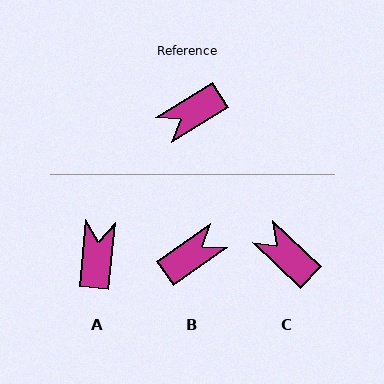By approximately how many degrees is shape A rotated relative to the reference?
Approximately 128 degrees clockwise.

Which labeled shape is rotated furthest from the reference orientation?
B, about 177 degrees away.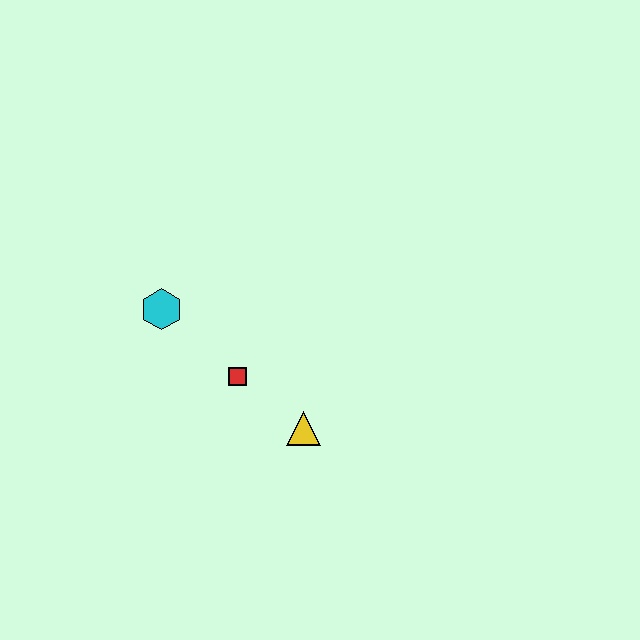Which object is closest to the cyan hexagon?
The red square is closest to the cyan hexagon.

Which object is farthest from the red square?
The cyan hexagon is farthest from the red square.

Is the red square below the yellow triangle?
No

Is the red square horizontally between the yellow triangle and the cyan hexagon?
Yes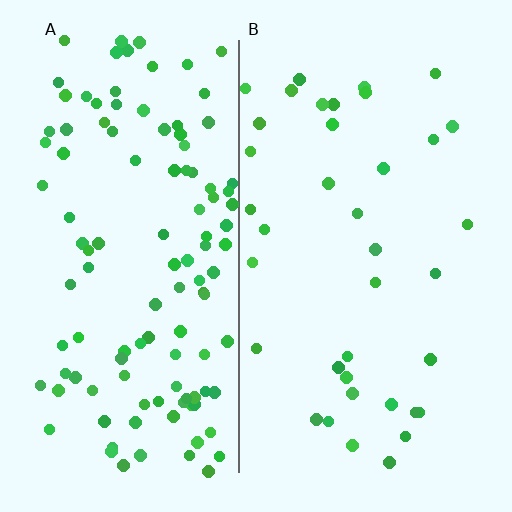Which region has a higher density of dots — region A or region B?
A (the left).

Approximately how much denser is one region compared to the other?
Approximately 3.1× — region A over region B.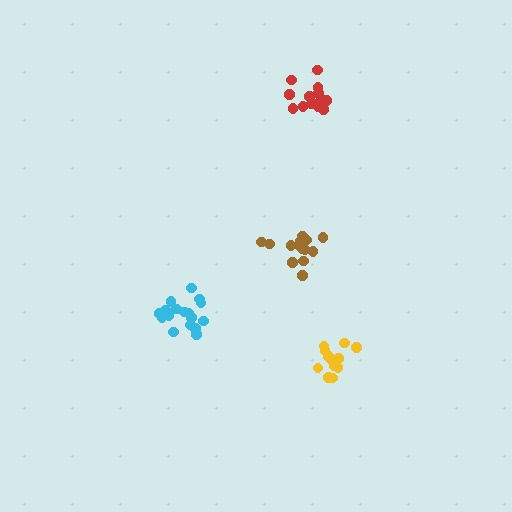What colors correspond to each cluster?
The clusters are colored: brown, cyan, yellow, red.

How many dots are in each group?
Group 1: 14 dots, Group 2: 17 dots, Group 3: 13 dots, Group 4: 14 dots (58 total).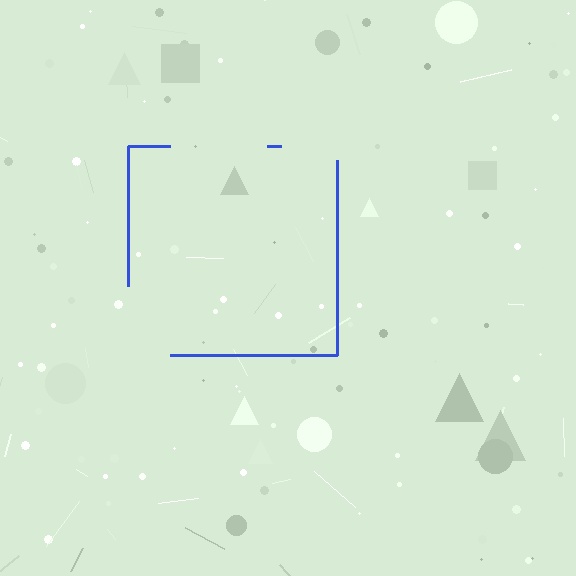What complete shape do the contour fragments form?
The contour fragments form a square.